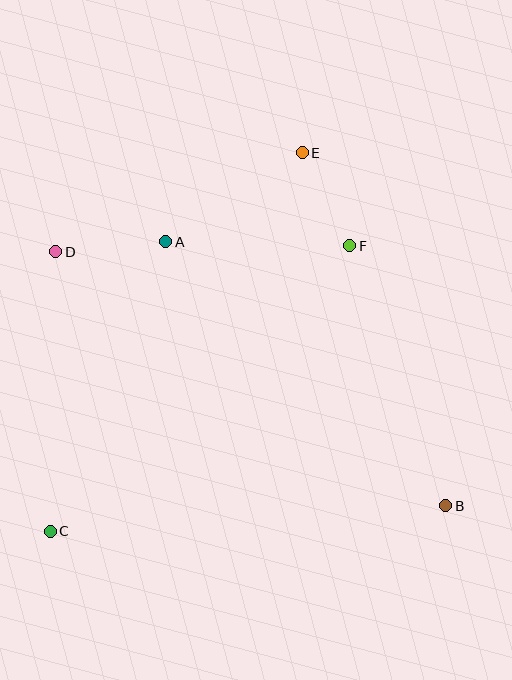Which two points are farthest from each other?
Points B and D are farthest from each other.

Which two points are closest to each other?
Points E and F are closest to each other.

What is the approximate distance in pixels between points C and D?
The distance between C and D is approximately 279 pixels.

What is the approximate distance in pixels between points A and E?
The distance between A and E is approximately 163 pixels.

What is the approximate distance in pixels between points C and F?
The distance between C and F is approximately 413 pixels.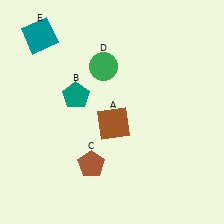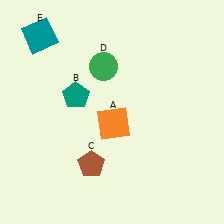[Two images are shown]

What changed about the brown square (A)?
In Image 1, A is brown. In Image 2, it changed to orange.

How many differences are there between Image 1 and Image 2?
There is 1 difference between the two images.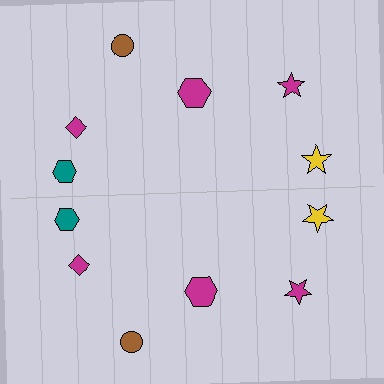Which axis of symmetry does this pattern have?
The pattern has a horizontal axis of symmetry running through the center of the image.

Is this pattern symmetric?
Yes, this pattern has bilateral (reflection) symmetry.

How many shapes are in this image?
There are 12 shapes in this image.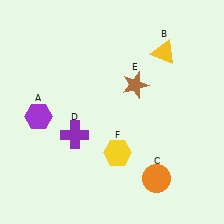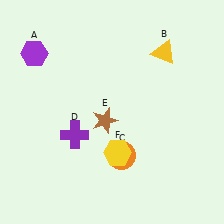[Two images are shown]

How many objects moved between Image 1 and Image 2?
3 objects moved between the two images.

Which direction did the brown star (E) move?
The brown star (E) moved down.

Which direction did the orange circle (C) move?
The orange circle (C) moved left.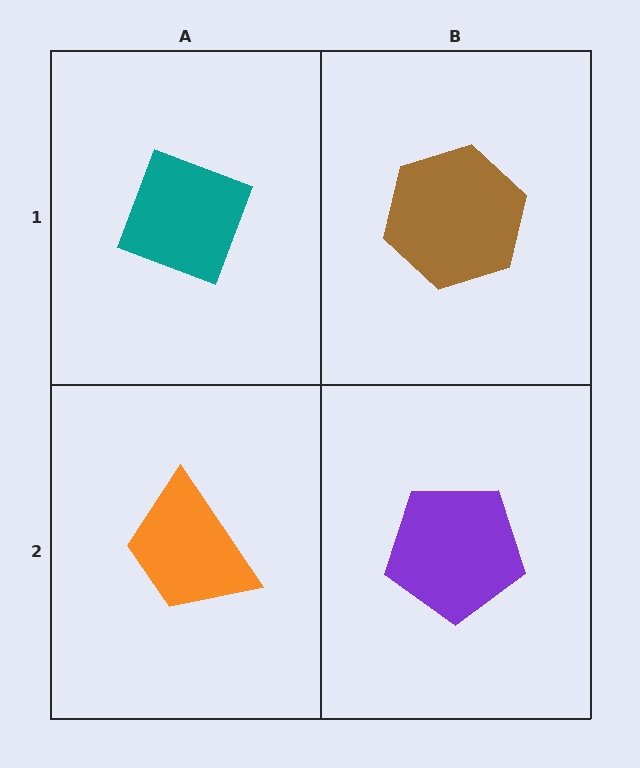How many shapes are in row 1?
2 shapes.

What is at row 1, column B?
A brown hexagon.